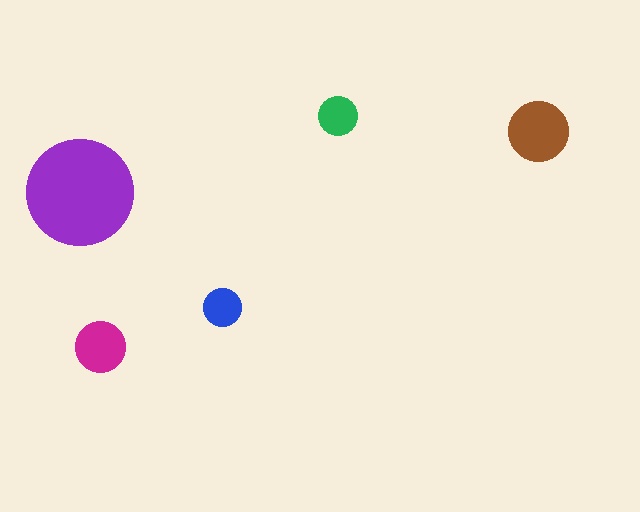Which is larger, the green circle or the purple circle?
The purple one.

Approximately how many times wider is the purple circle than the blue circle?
About 3 times wider.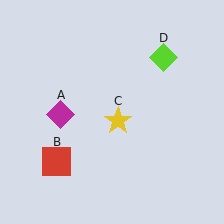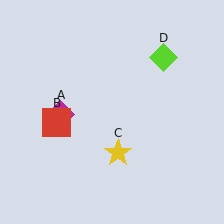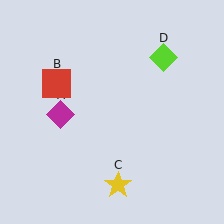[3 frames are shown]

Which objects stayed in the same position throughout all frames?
Magenta diamond (object A) and lime diamond (object D) remained stationary.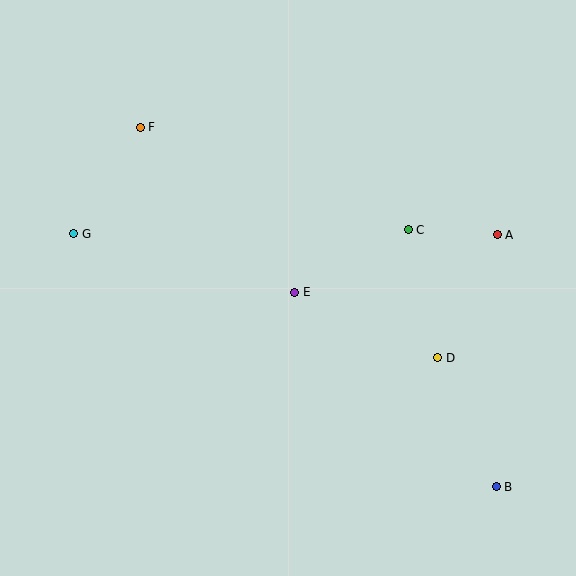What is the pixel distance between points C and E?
The distance between C and E is 129 pixels.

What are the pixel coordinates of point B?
Point B is at (496, 487).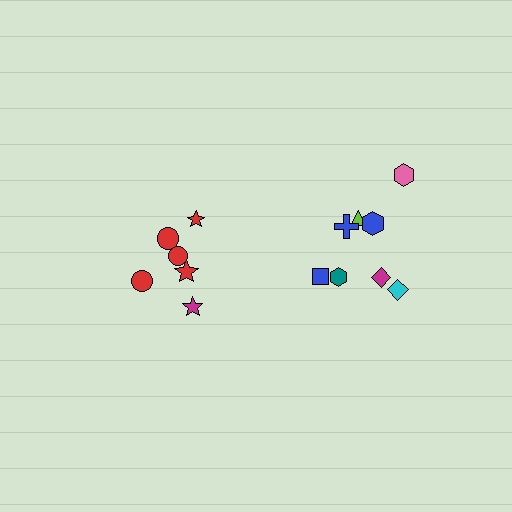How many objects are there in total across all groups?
There are 14 objects.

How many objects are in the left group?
There are 6 objects.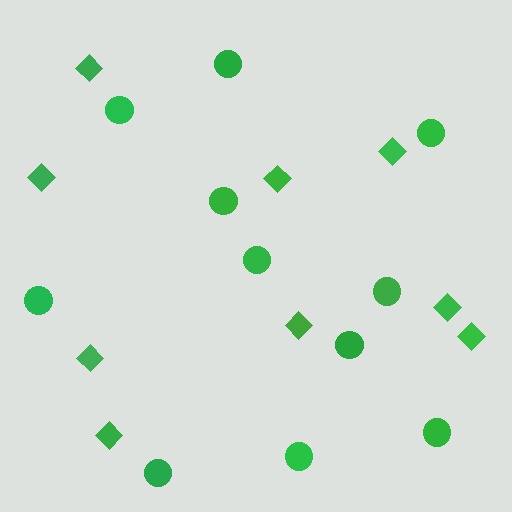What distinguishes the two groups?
There are 2 groups: one group of diamonds (9) and one group of circles (11).